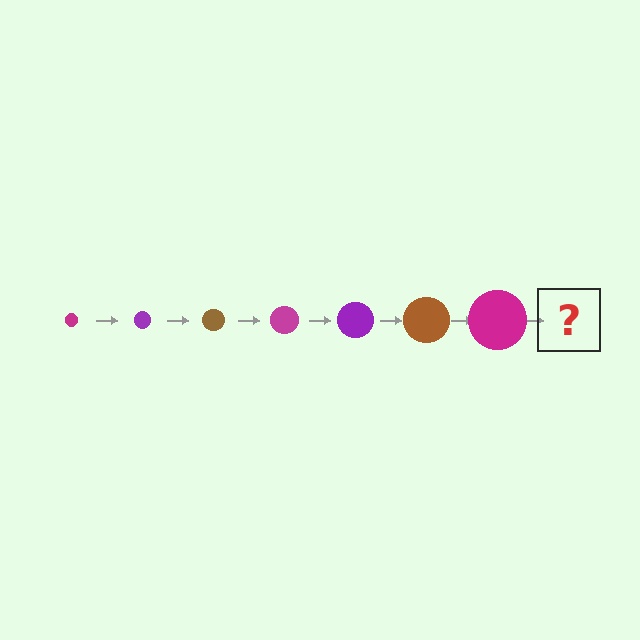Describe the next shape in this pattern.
It should be a purple circle, larger than the previous one.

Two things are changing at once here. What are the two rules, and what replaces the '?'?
The two rules are that the circle grows larger each step and the color cycles through magenta, purple, and brown. The '?' should be a purple circle, larger than the previous one.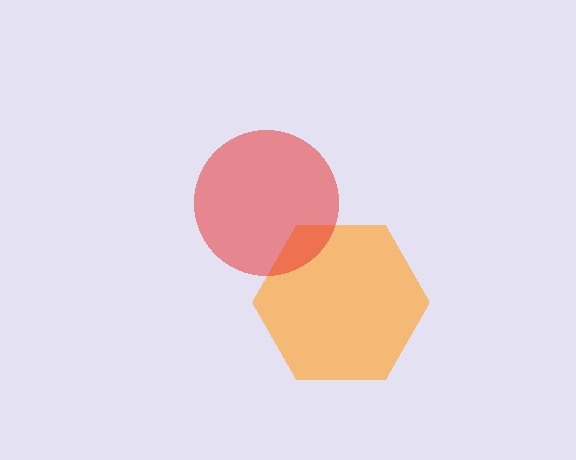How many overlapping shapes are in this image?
There are 2 overlapping shapes in the image.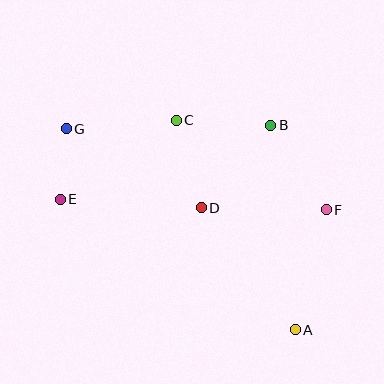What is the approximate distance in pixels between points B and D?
The distance between B and D is approximately 108 pixels.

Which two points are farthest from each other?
Points A and G are farthest from each other.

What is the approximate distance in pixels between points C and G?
The distance between C and G is approximately 110 pixels.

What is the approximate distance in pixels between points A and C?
The distance between A and C is approximately 241 pixels.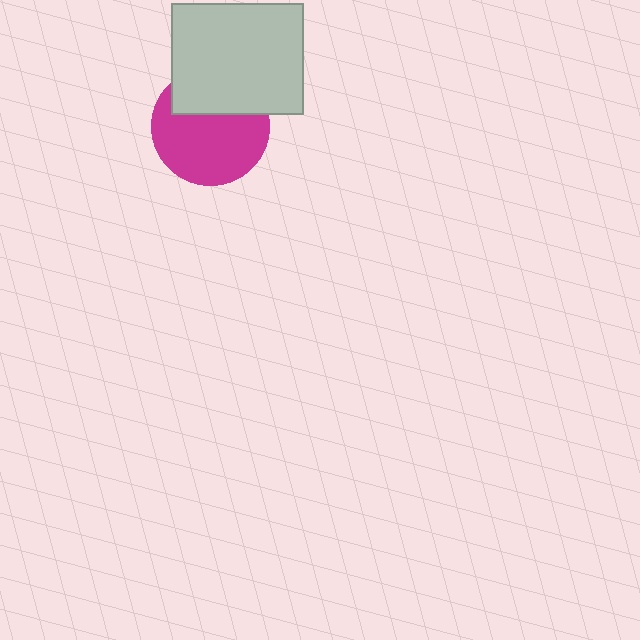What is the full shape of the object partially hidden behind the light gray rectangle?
The partially hidden object is a magenta circle.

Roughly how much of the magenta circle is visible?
Most of it is visible (roughly 65%).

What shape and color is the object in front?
The object in front is a light gray rectangle.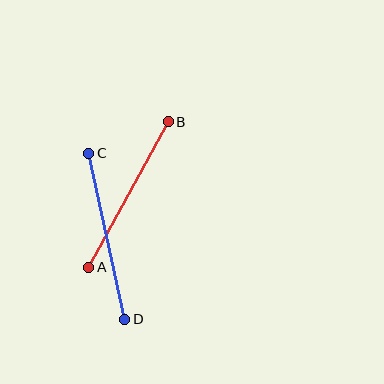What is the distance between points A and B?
The distance is approximately 166 pixels.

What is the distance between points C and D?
The distance is approximately 170 pixels.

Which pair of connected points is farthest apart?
Points C and D are farthest apart.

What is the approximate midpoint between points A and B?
The midpoint is at approximately (128, 194) pixels.